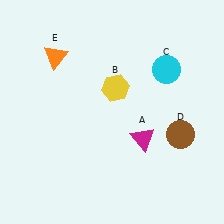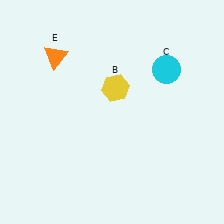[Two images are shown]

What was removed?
The magenta triangle (A), the brown circle (D) were removed in Image 2.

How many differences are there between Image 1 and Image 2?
There are 2 differences between the two images.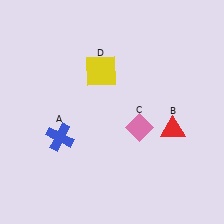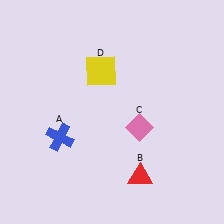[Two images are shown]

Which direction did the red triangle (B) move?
The red triangle (B) moved down.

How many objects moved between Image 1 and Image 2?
1 object moved between the two images.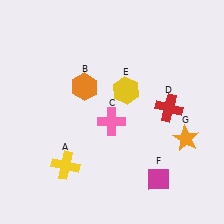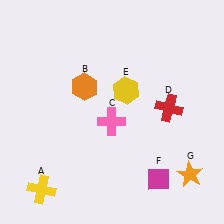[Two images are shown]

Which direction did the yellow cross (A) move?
The yellow cross (A) moved down.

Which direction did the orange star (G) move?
The orange star (G) moved down.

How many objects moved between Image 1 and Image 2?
2 objects moved between the two images.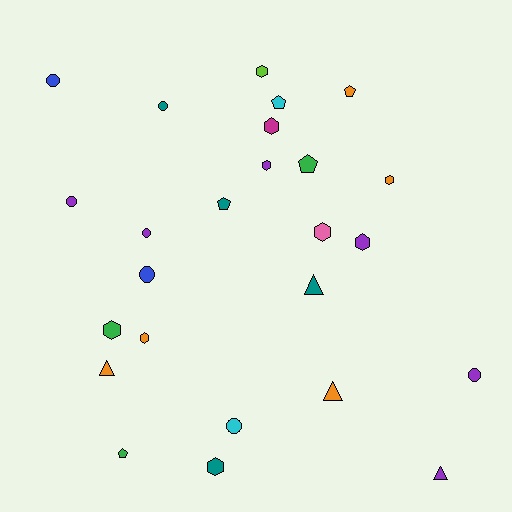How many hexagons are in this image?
There are 9 hexagons.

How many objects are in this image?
There are 25 objects.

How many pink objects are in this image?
There is 1 pink object.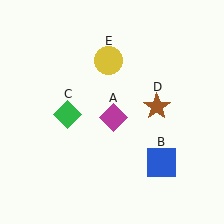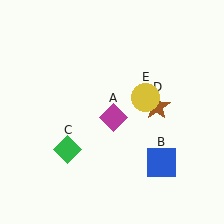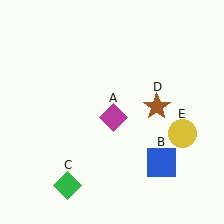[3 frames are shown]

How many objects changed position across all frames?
2 objects changed position: green diamond (object C), yellow circle (object E).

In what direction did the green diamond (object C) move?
The green diamond (object C) moved down.